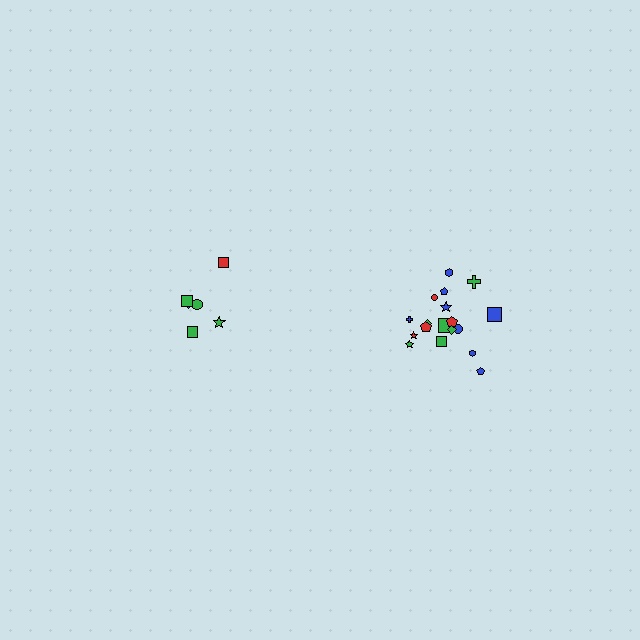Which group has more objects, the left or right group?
The right group.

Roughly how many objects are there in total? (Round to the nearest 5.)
Roughly 25 objects in total.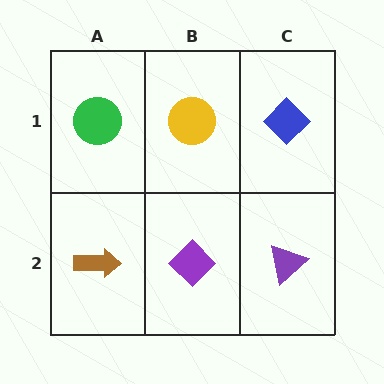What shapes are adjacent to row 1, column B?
A purple diamond (row 2, column B), a green circle (row 1, column A), a blue diamond (row 1, column C).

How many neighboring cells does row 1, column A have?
2.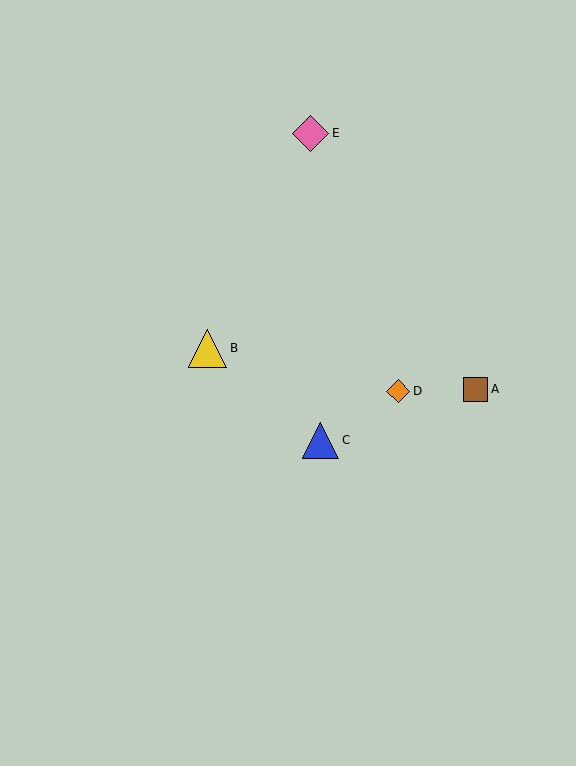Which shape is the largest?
The yellow triangle (labeled B) is the largest.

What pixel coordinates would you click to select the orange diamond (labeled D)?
Click at (398, 391) to select the orange diamond D.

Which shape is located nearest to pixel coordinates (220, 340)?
The yellow triangle (labeled B) at (208, 348) is nearest to that location.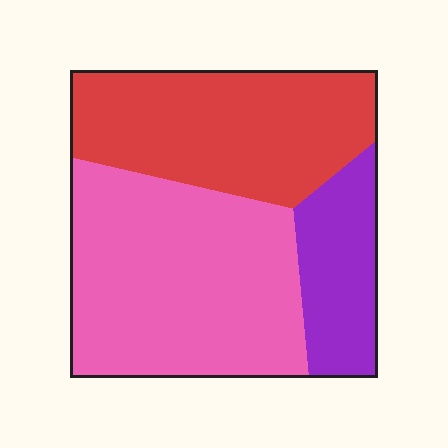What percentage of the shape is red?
Red takes up about three eighths (3/8) of the shape.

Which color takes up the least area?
Purple, at roughly 15%.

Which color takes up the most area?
Pink, at roughly 45%.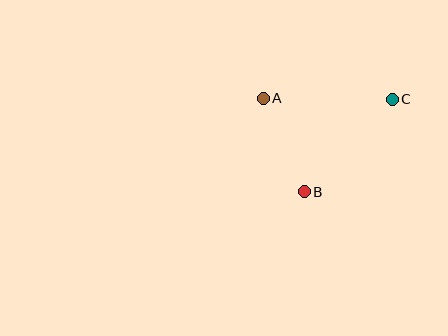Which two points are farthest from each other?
Points A and C are farthest from each other.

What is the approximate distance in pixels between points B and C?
The distance between B and C is approximately 128 pixels.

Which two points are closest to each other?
Points A and B are closest to each other.